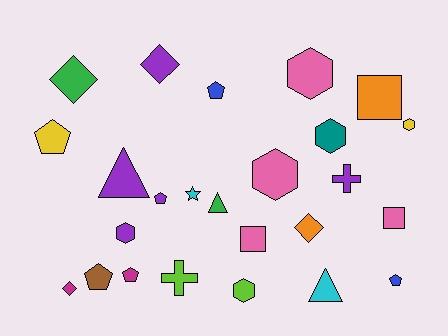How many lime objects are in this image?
There are 2 lime objects.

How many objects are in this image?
There are 25 objects.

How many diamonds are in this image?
There are 4 diamonds.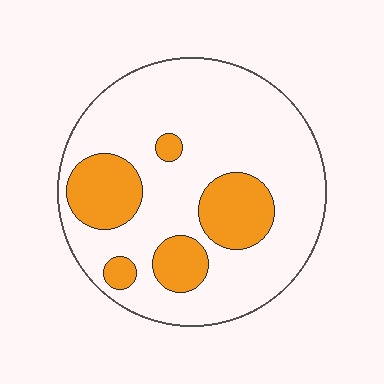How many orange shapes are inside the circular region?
5.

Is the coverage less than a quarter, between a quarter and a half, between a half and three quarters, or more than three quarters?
Less than a quarter.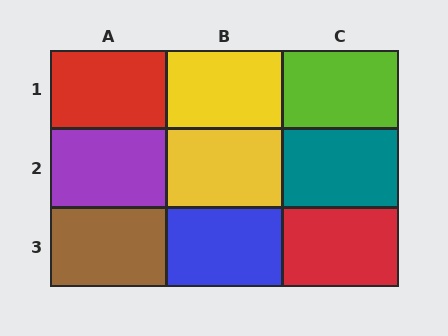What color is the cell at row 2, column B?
Yellow.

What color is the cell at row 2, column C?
Teal.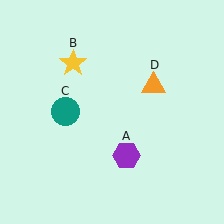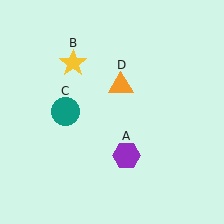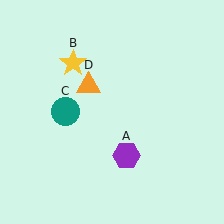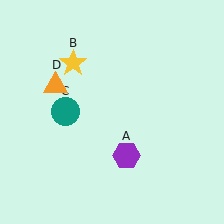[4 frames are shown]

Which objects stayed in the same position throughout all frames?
Purple hexagon (object A) and yellow star (object B) and teal circle (object C) remained stationary.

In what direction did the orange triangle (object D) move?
The orange triangle (object D) moved left.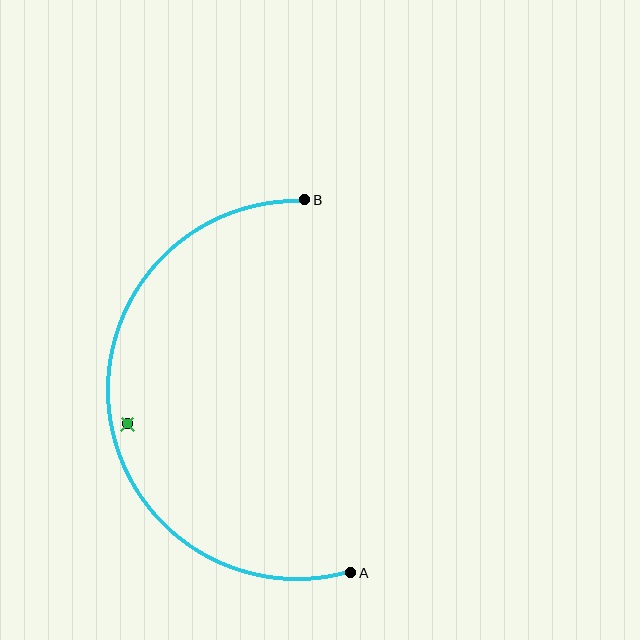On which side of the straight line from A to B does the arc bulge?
The arc bulges to the left of the straight line connecting A and B.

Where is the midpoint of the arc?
The arc midpoint is the point on the curve farthest from the straight line joining A and B. It sits to the left of that line.